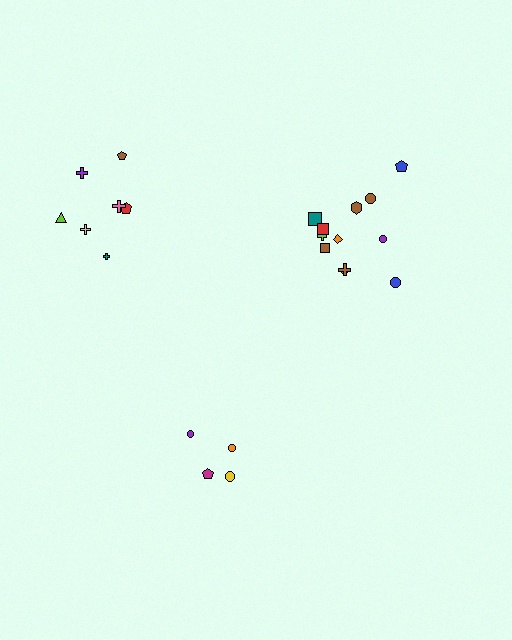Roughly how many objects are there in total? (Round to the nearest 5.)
Roughly 25 objects in total.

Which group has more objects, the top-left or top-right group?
The top-right group.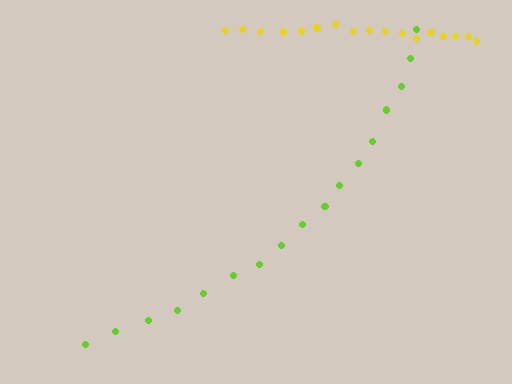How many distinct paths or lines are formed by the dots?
There are 2 distinct paths.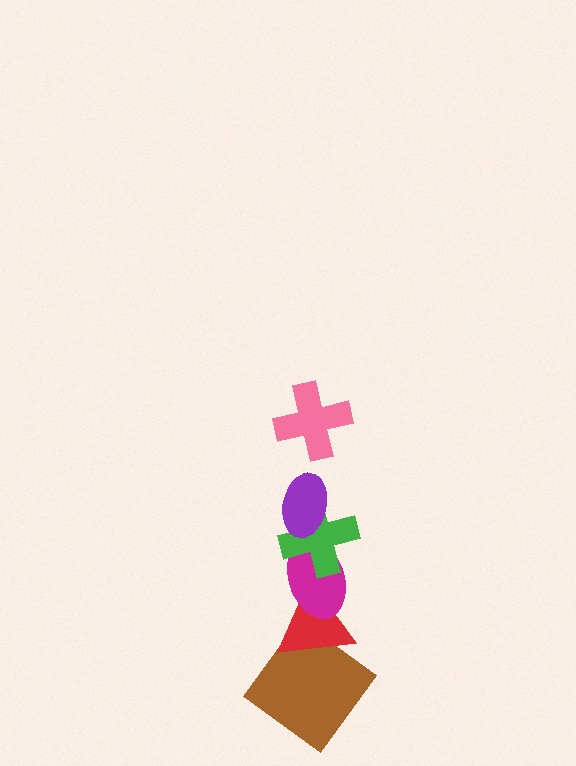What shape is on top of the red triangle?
The magenta ellipse is on top of the red triangle.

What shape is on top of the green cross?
The purple ellipse is on top of the green cross.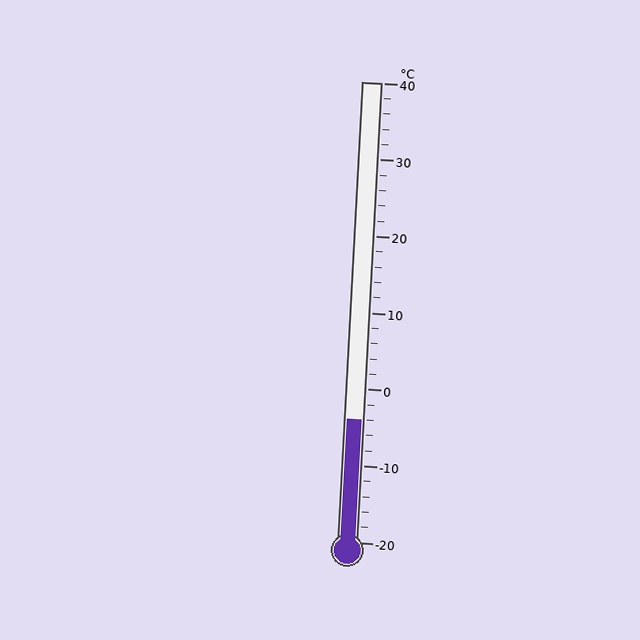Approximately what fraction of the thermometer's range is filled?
The thermometer is filled to approximately 25% of its range.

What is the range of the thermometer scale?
The thermometer scale ranges from -20°C to 40°C.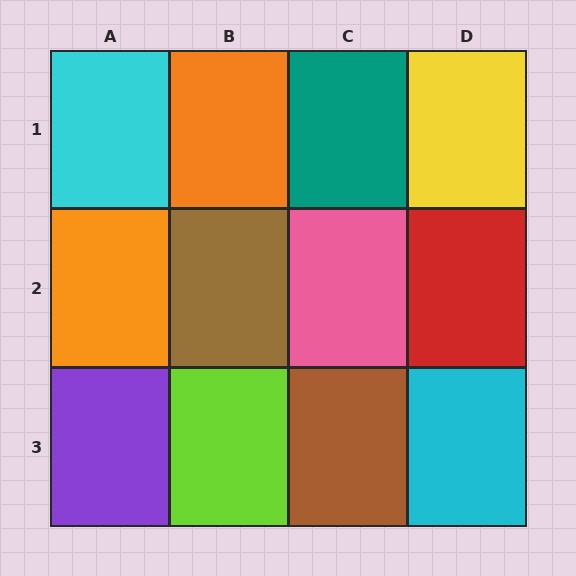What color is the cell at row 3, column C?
Brown.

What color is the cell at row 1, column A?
Cyan.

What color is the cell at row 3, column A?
Purple.